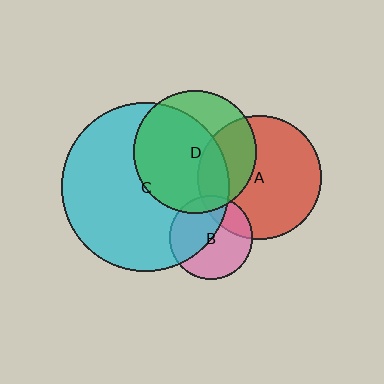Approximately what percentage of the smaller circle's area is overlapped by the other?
Approximately 45%.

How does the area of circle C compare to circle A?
Approximately 1.9 times.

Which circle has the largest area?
Circle C (cyan).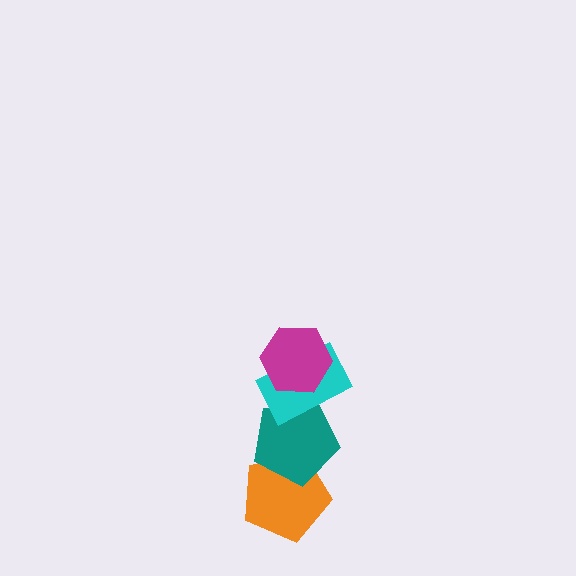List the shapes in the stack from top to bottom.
From top to bottom: the magenta hexagon, the cyan rectangle, the teal pentagon, the orange pentagon.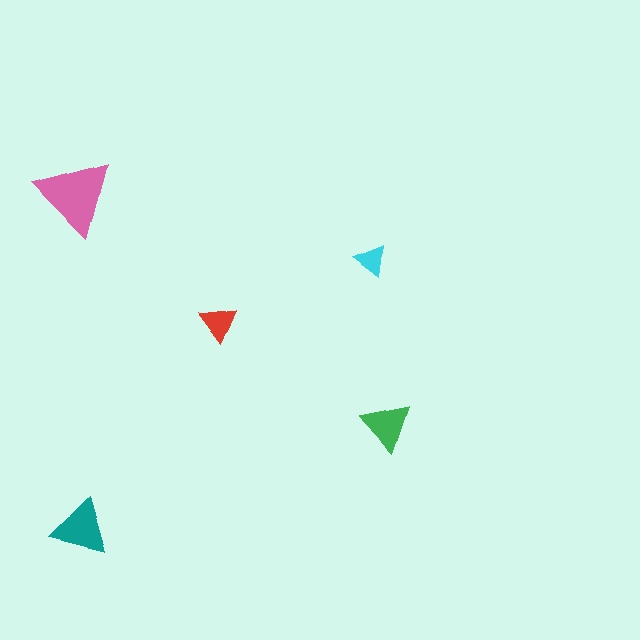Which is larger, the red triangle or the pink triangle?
The pink one.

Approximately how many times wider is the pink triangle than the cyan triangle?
About 2.5 times wider.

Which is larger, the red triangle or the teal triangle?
The teal one.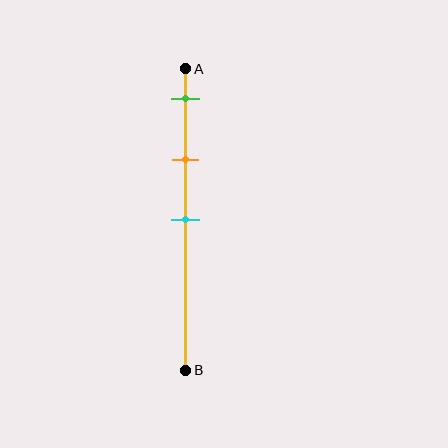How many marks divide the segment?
There are 3 marks dividing the segment.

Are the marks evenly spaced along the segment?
Yes, the marks are approximately evenly spaced.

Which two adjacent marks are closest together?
The green and orange marks are the closest adjacent pair.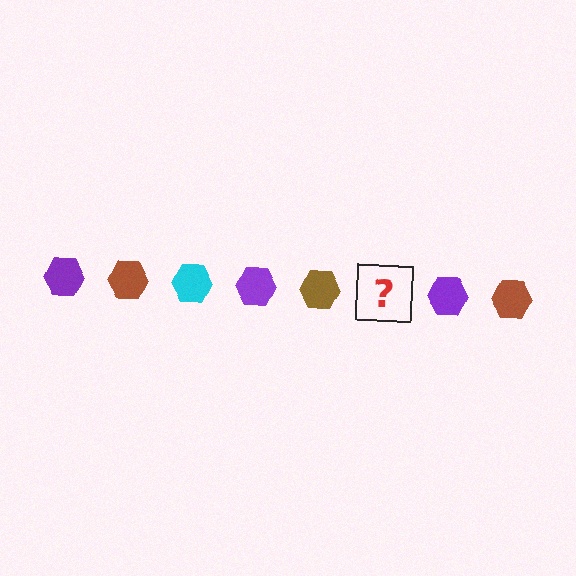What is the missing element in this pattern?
The missing element is a cyan hexagon.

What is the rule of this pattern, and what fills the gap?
The rule is that the pattern cycles through purple, brown, cyan hexagons. The gap should be filled with a cyan hexagon.